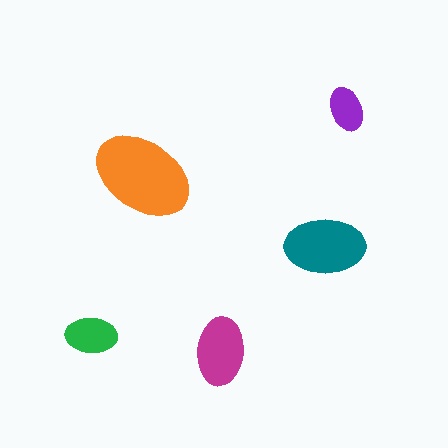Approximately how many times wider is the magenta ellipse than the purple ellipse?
About 1.5 times wider.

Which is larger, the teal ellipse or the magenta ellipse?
The teal one.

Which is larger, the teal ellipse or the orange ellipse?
The orange one.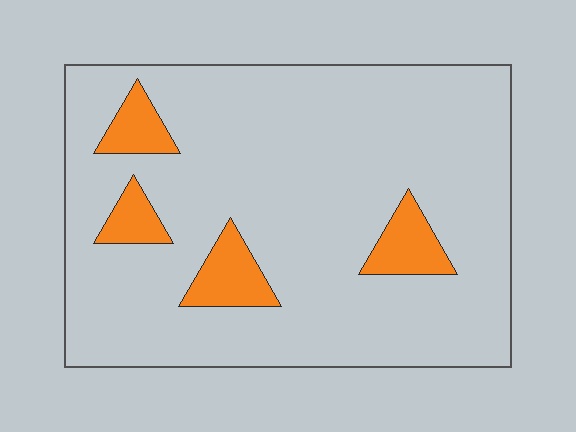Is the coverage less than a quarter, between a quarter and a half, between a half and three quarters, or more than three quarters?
Less than a quarter.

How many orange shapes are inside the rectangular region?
4.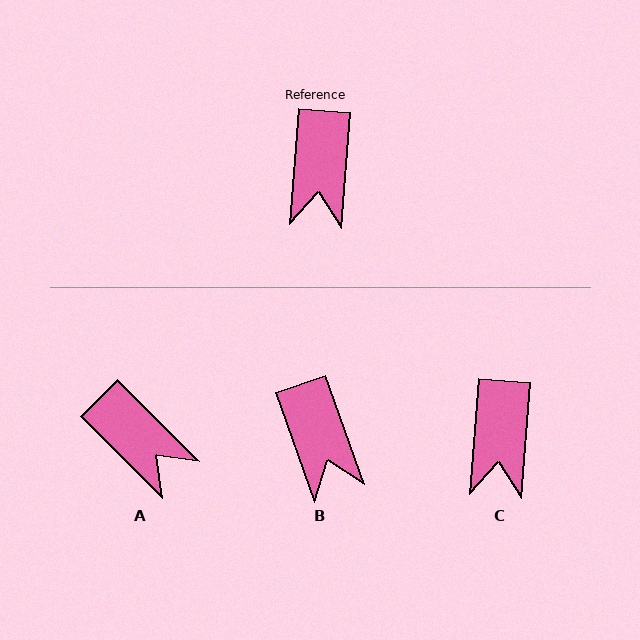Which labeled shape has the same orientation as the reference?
C.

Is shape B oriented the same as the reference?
No, it is off by about 24 degrees.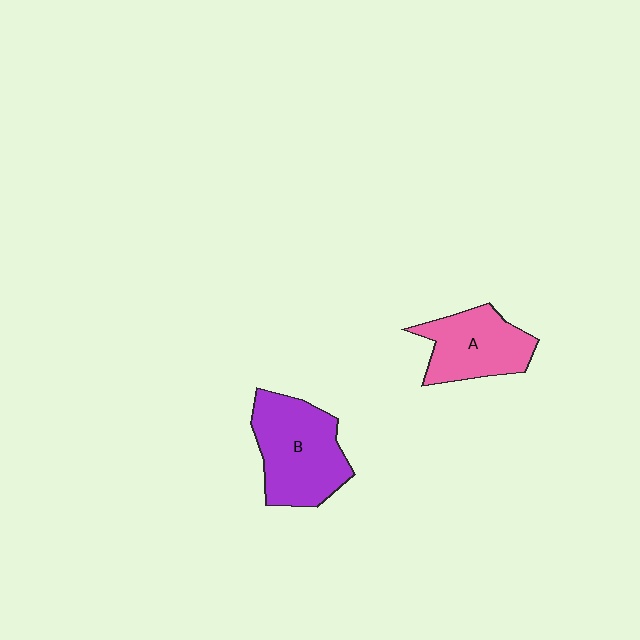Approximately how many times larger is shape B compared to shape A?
Approximately 1.3 times.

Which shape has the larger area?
Shape B (purple).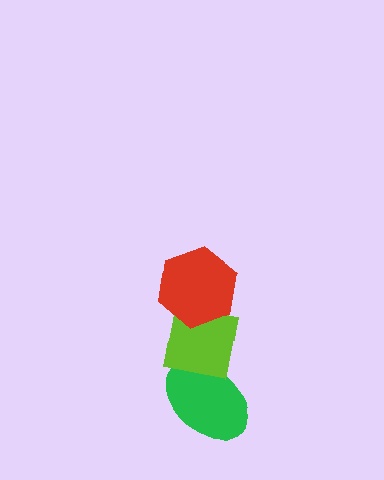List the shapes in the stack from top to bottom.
From top to bottom: the red hexagon, the lime square, the green ellipse.